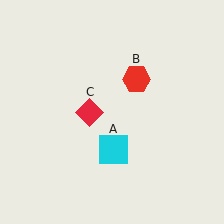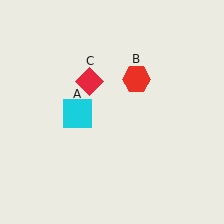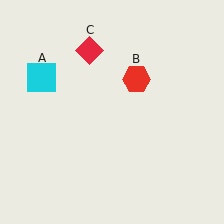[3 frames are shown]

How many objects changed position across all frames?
2 objects changed position: cyan square (object A), red diamond (object C).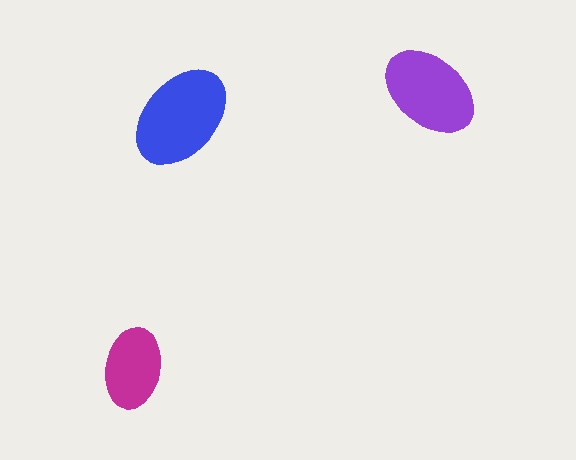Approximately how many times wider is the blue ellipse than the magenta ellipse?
About 1.5 times wider.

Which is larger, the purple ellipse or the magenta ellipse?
The purple one.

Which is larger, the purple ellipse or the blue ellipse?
The blue one.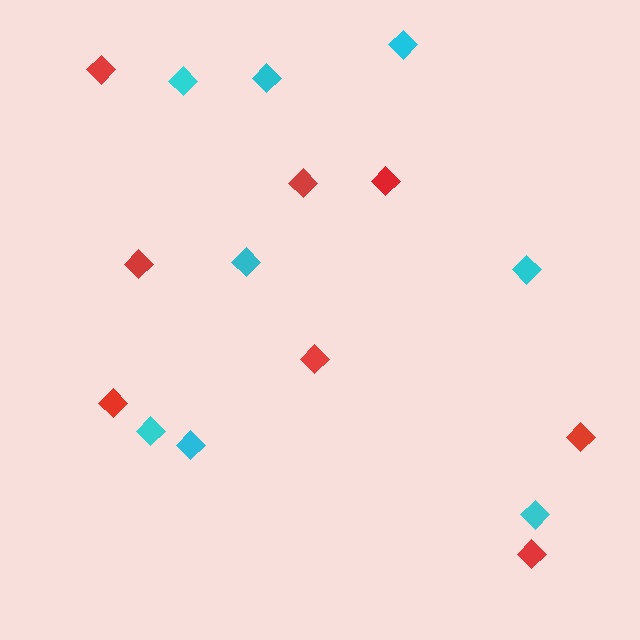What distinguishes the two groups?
There are 2 groups: one group of red diamonds (8) and one group of cyan diamonds (8).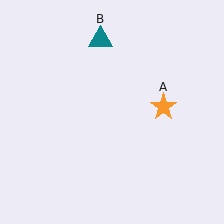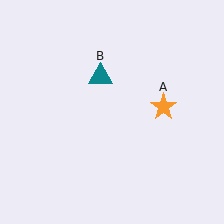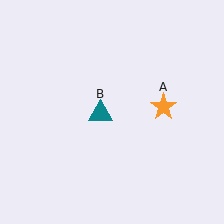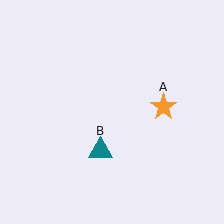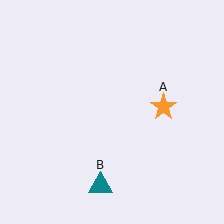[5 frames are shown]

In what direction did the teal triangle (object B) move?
The teal triangle (object B) moved down.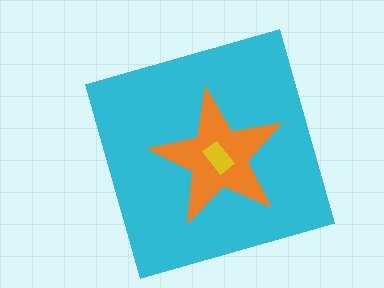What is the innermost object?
The yellow rectangle.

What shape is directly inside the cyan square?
The orange star.